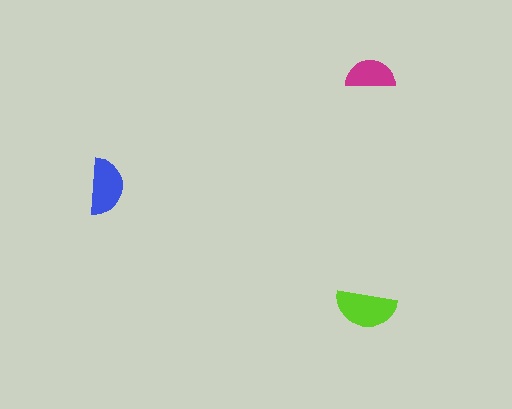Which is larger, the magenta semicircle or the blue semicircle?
The blue one.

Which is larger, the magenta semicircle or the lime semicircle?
The lime one.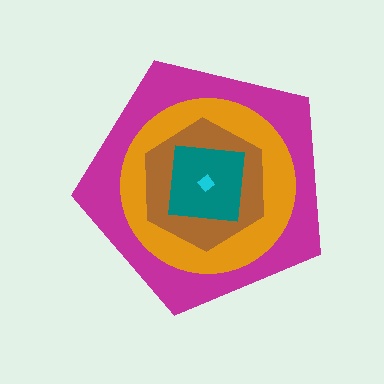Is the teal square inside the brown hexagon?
Yes.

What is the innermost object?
The cyan diamond.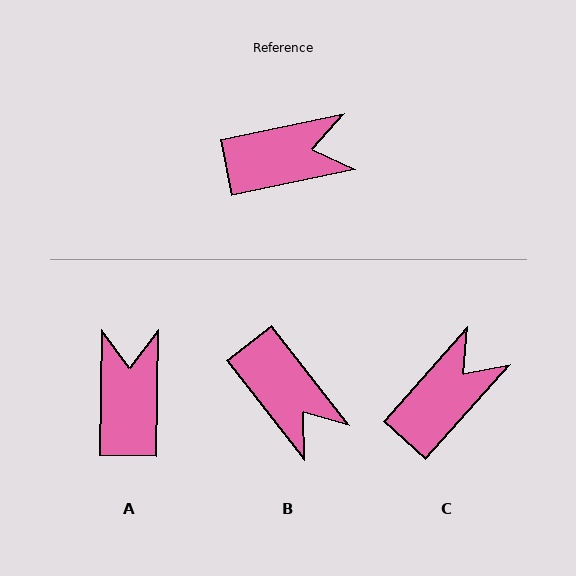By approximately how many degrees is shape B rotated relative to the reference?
Approximately 64 degrees clockwise.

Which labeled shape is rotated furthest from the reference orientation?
A, about 77 degrees away.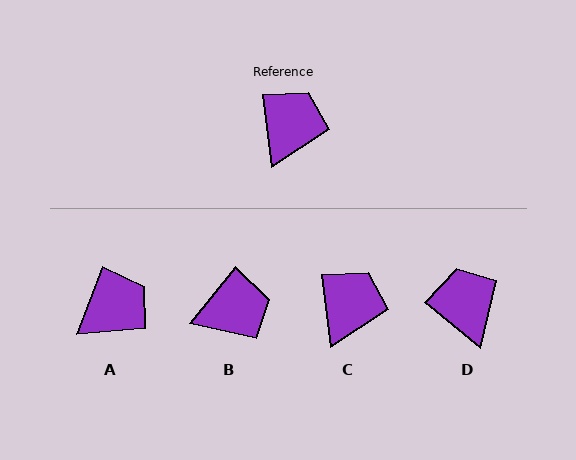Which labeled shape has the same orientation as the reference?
C.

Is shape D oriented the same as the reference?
No, it is off by about 44 degrees.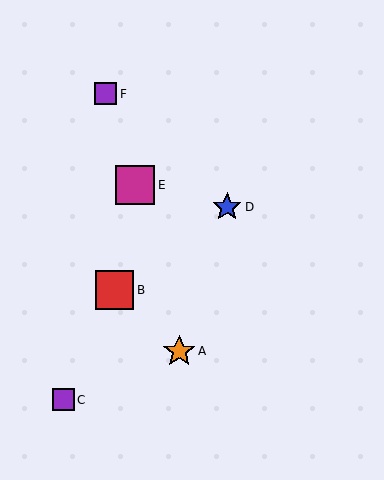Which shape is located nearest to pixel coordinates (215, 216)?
The blue star (labeled D) at (227, 207) is nearest to that location.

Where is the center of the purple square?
The center of the purple square is at (63, 400).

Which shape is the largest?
The magenta square (labeled E) is the largest.